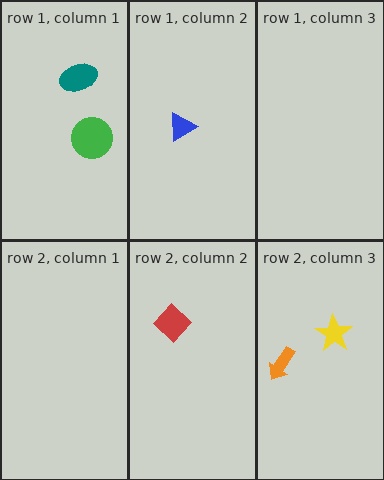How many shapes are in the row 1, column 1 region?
2.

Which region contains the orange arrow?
The row 2, column 3 region.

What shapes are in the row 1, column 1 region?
The teal ellipse, the green circle.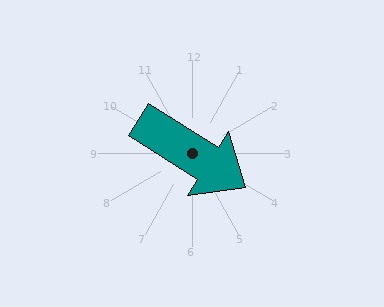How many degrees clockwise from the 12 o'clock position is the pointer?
Approximately 123 degrees.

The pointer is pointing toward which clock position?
Roughly 4 o'clock.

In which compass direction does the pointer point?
Southeast.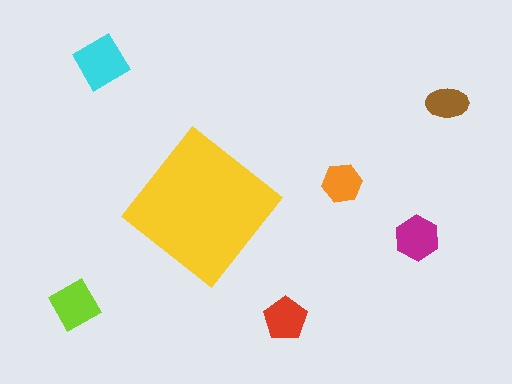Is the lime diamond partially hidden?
No, the lime diamond is fully visible.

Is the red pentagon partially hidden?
No, the red pentagon is fully visible.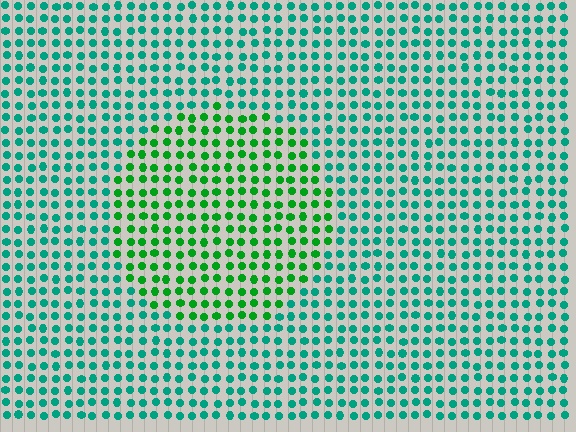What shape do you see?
I see a circle.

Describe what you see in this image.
The image is filled with small teal elements in a uniform arrangement. A circle-shaped region is visible where the elements are tinted to a slightly different hue, forming a subtle color boundary.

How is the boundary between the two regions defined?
The boundary is defined purely by a slight shift in hue (about 39 degrees). Spacing, size, and orientation are identical on both sides.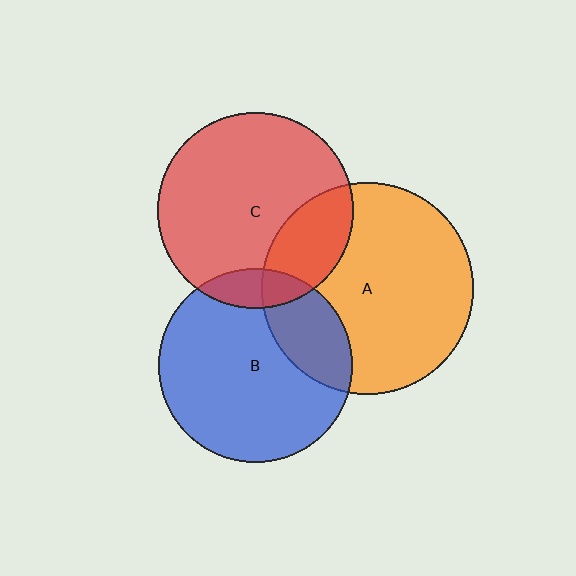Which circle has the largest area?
Circle A (orange).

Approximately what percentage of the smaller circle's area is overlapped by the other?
Approximately 25%.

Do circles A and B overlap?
Yes.